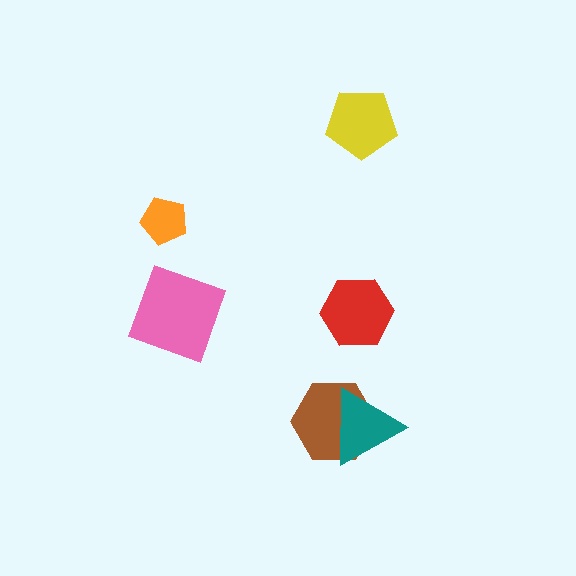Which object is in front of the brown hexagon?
The teal triangle is in front of the brown hexagon.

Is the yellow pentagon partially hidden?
No, no other shape covers it.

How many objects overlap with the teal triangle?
1 object overlaps with the teal triangle.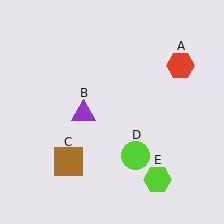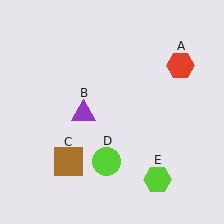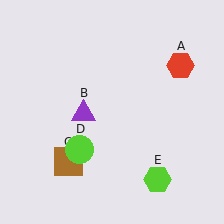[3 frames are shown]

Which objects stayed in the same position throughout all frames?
Red hexagon (object A) and purple triangle (object B) and brown square (object C) and lime hexagon (object E) remained stationary.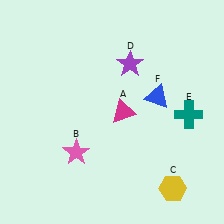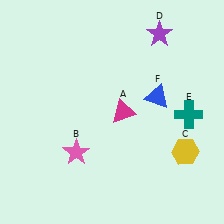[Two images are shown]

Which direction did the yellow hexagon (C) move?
The yellow hexagon (C) moved up.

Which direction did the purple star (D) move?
The purple star (D) moved up.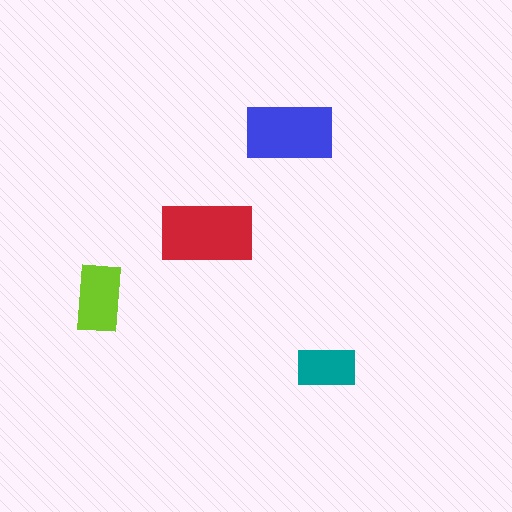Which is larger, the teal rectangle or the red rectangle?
The red one.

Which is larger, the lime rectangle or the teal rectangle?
The lime one.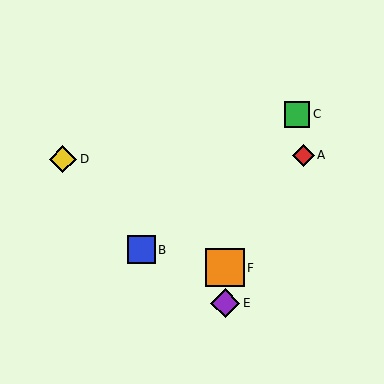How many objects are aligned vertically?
2 objects (E, F) are aligned vertically.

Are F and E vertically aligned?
Yes, both are at x≈225.